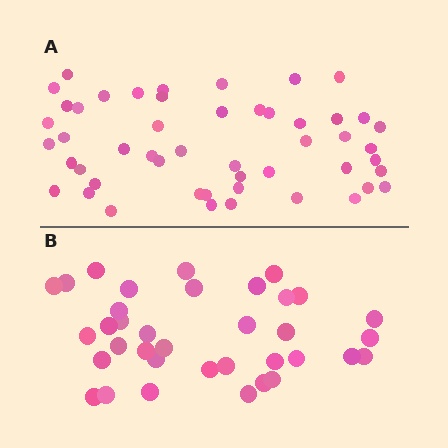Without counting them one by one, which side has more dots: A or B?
Region A (the top region) has more dots.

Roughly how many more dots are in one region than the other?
Region A has approximately 15 more dots than region B.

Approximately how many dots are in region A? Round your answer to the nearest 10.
About 50 dots.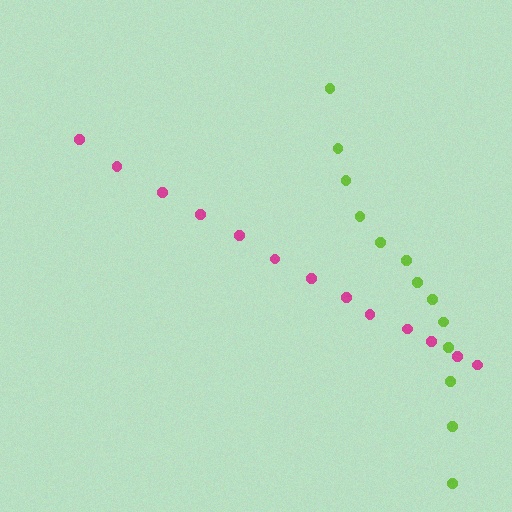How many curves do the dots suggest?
There are 2 distinct paths.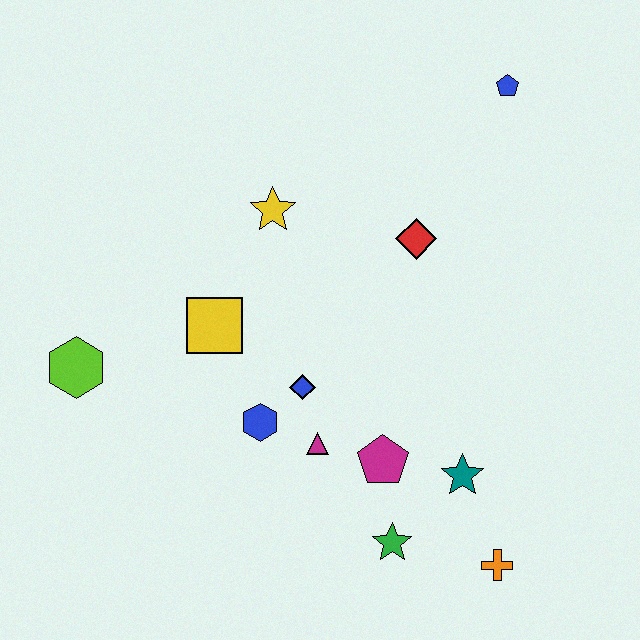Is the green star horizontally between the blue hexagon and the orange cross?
Yes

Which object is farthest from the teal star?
The lime hexagon is farthest from the teal star.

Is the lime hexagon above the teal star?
Yes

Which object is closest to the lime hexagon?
The yellow square is closest to the lime hexagon.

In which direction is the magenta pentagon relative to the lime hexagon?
The magenta pentagon is to the right of the lime hexagon.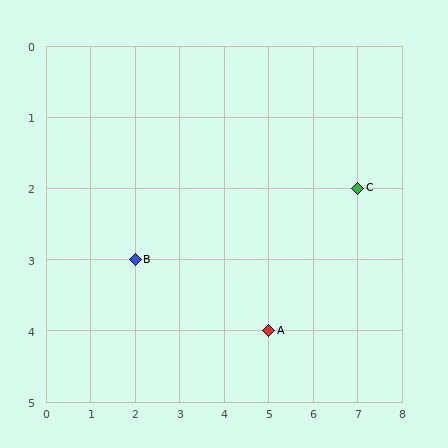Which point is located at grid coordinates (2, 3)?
Point B is at (2, 3).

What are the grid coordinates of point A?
Point A is at grid coordinates (5, 4).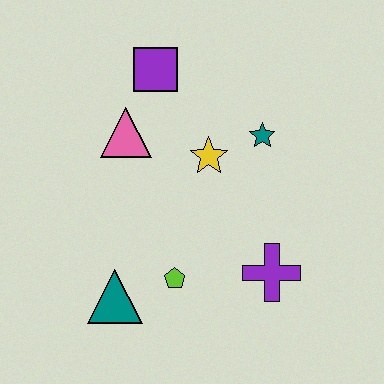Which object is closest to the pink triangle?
The purple square is closest to the pink triangle.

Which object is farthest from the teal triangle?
The purple square is farthest from the teal triangle.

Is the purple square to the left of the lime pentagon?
Yes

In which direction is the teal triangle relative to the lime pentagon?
The teal triangle is to the left of the lime pentagon.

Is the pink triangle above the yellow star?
Yes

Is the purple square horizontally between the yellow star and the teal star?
No